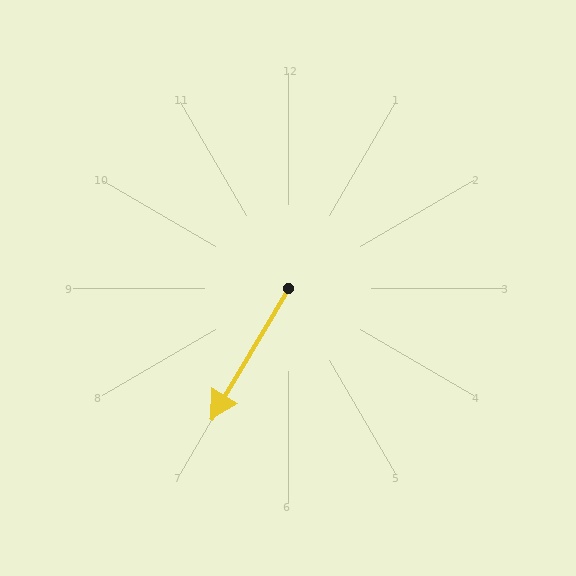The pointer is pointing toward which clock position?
Roughly 7 o'clock.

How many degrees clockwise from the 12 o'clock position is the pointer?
Approximately 211 degrees.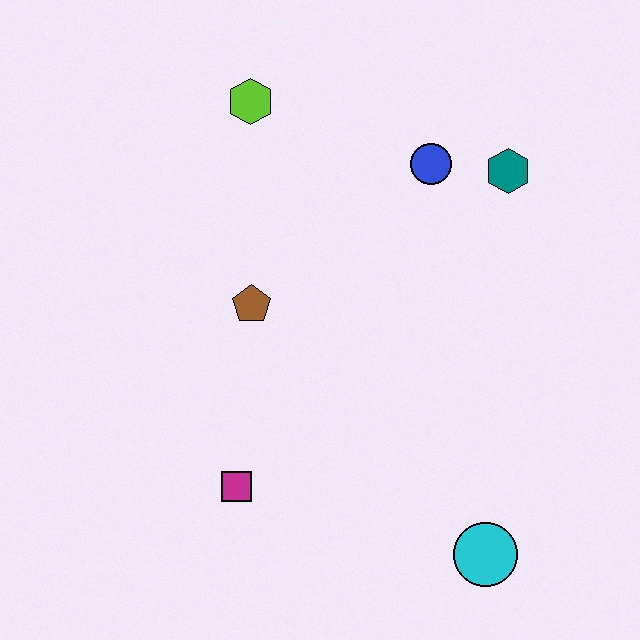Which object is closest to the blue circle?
The teal hexagon is closest to the blue circle.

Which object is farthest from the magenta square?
The teal hexagon is farthest from the magenta square.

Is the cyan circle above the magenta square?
No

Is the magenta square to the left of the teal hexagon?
Yes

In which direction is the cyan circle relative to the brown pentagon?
The cyan circle is below the brown pentagon.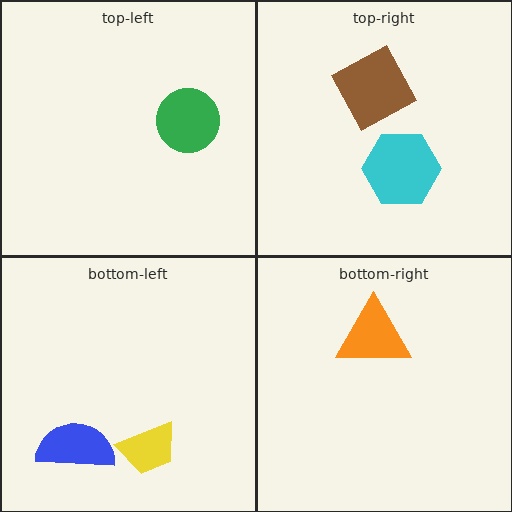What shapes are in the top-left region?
The green circle.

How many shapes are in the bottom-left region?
2.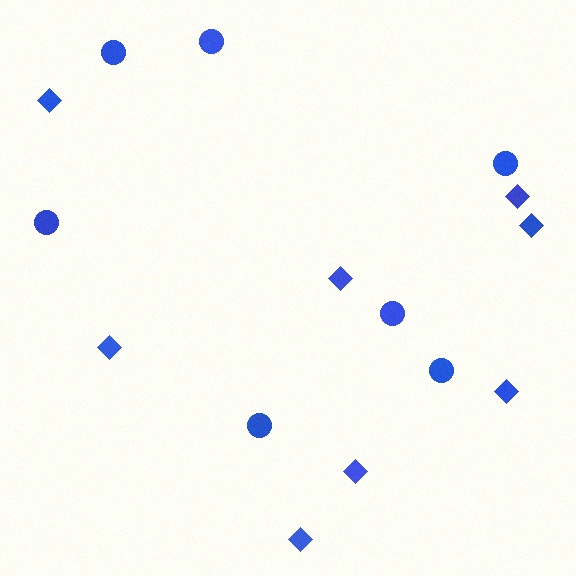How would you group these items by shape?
There are 2 groups: one group of circles (7) and one group of diamonds (8).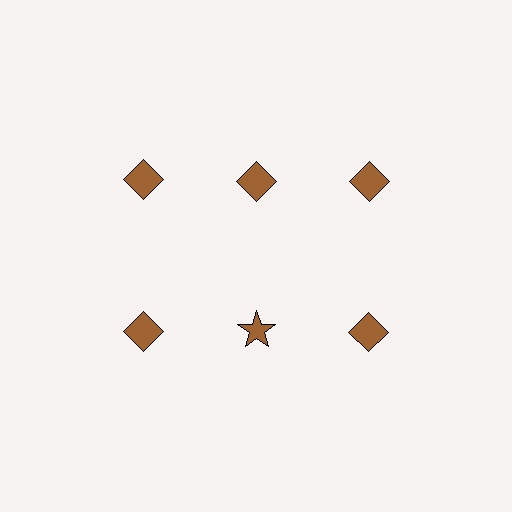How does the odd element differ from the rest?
It has a different shape: star instead of diamond.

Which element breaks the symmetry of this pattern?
The brown star in the second row, second from left column breaks the symmetry. All other shapes are brown diamonds.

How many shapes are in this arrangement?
There are 6 shapes arranged in a grid pattern.